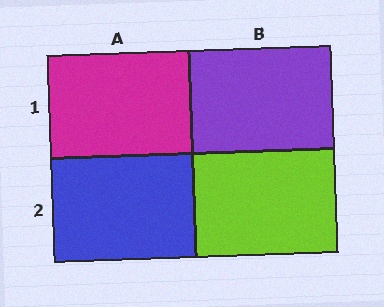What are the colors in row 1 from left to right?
Magenta, purple.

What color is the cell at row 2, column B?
Lime.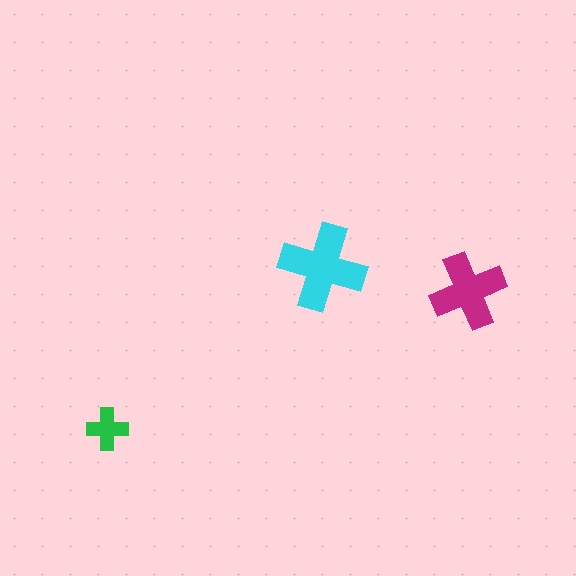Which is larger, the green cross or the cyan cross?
The cyan one.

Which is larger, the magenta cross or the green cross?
The magenta one.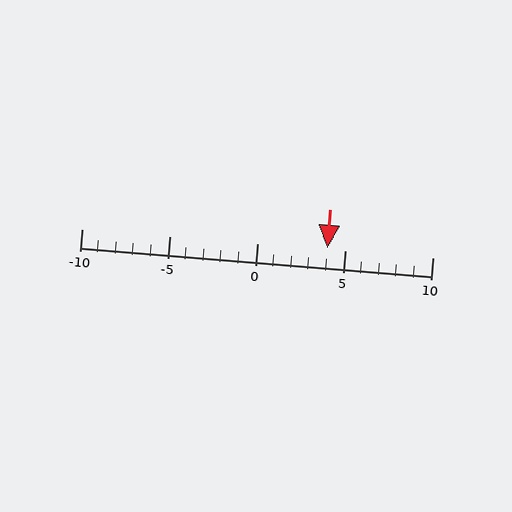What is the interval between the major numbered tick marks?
The major tick marks are spaced 5 units apart.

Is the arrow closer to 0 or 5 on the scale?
The arrow is closer to 5.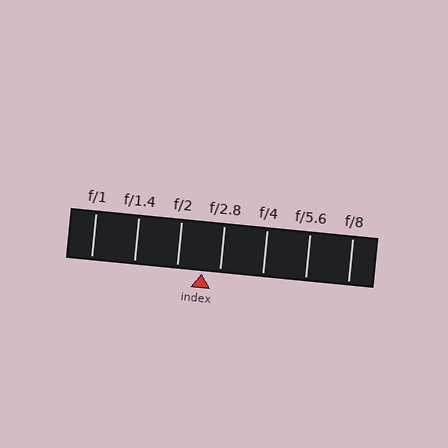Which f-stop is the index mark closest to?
The index mark is closest to f/2.8.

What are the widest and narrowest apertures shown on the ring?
The widest aperture shown is f/1 and the narrowest is f/8.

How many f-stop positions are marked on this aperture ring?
There are 7 f-stop positions marked.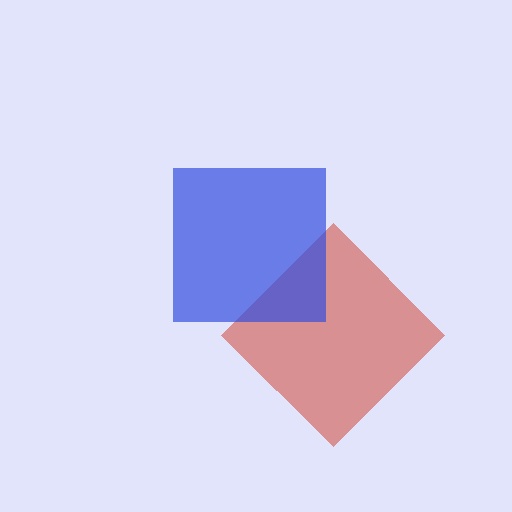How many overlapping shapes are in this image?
There are 2 overlapping shapes in the image.